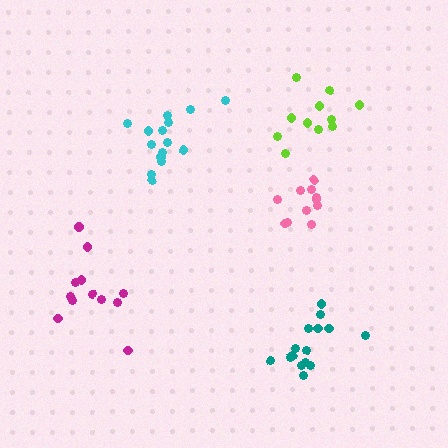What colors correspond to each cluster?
The clusters are colored: pink, magenta, cyan, lime, teal.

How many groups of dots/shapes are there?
There are 5 groups.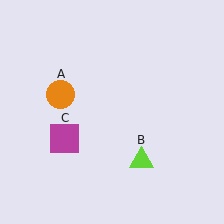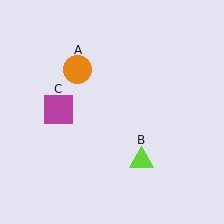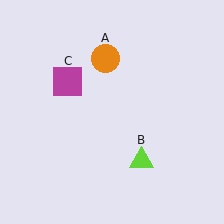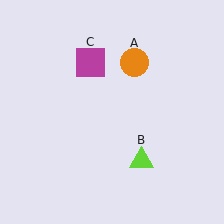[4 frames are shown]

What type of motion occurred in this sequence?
The orange circle (object A), magenta square (object C) rotated clockwise around the center of the scene.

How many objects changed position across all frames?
2 objects changed position: orange circle (object A), magenta square (object C).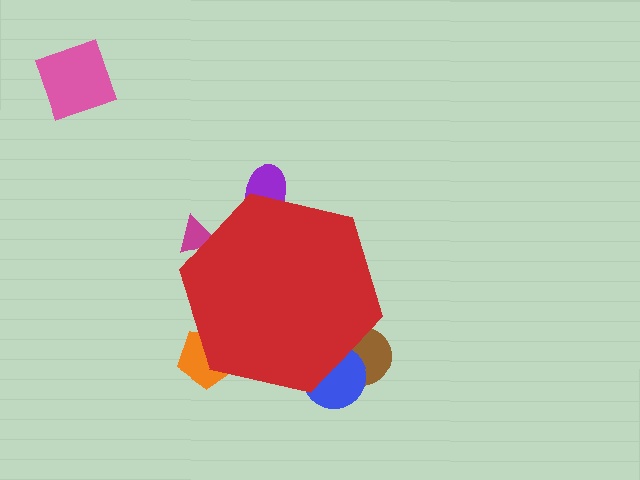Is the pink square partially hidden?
No, the pink square is fully visible.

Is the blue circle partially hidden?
Yes, the blue circle is partially hidden behind the red hexagon.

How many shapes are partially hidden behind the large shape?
5 shapes are partially hidden.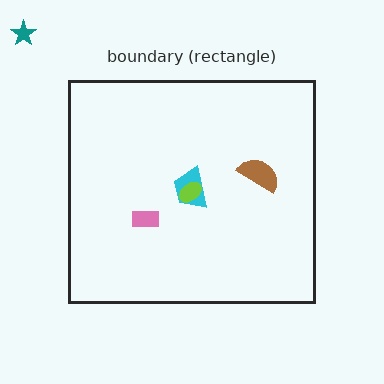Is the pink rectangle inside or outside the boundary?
Inside.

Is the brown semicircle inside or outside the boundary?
Inside.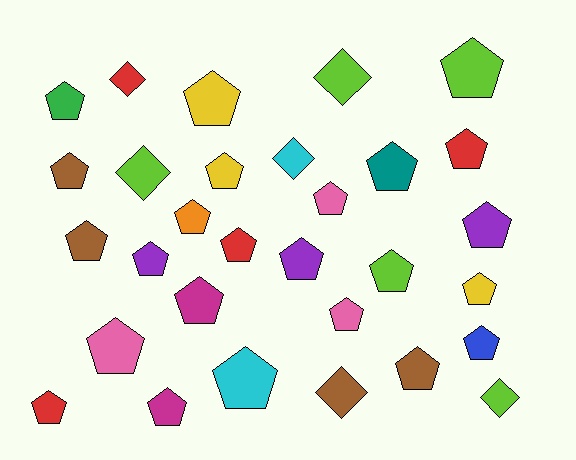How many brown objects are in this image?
There are 4 brown objects.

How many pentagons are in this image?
There are 24 pentagons.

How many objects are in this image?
There are 30 objects.